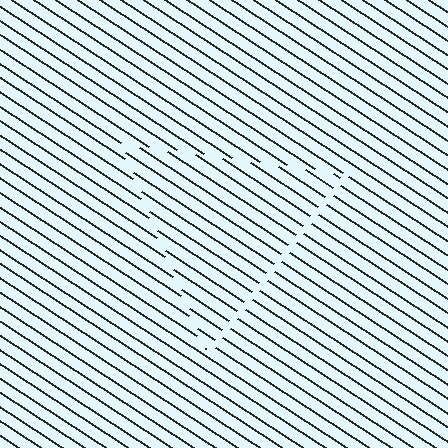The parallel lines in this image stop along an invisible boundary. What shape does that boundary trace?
An illusory triangle. The interior of the shape contains the same grating, shifted by half a period — the contour is defined by the phase discontinuity where line-ends from the inner and outer gratings abut.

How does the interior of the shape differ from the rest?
The interior of the shape contains the same grating, shifted by half a period — the contour is defined by the phase discontinuity where line-ends from the inner and outer gratings abut.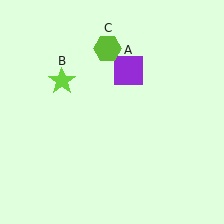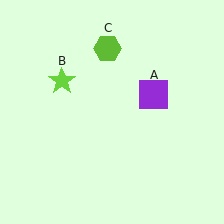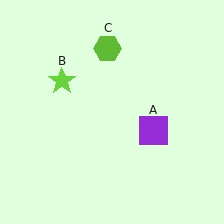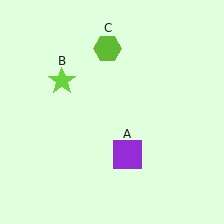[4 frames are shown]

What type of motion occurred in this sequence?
The purple square (object A) rotated clockwise around the center of the scene.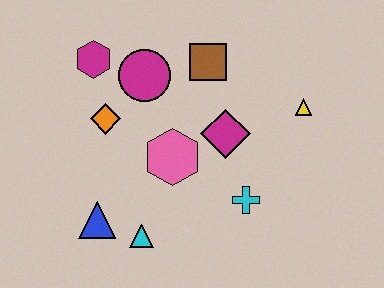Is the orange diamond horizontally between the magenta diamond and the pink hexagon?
No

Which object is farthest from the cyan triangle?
The yellow triangle is farthest from the cyan triangle.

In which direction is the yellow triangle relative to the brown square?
The yellow triangle is to the right of the brown square.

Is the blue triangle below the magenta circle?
Yes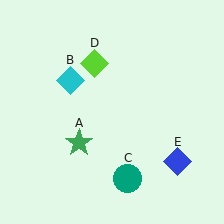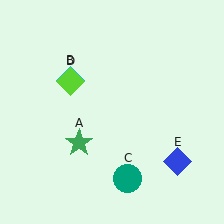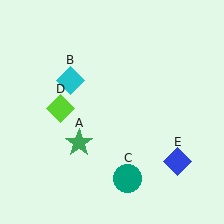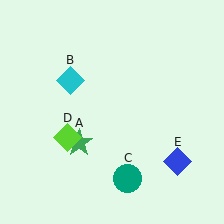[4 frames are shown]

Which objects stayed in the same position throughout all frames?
Green star (object A) and cyan diamond (object B) and teal circle (object C) and blue diamond (object E) remained stationary.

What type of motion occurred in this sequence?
The lime diamond (object D) rotated counterclockwise around the center of the scene.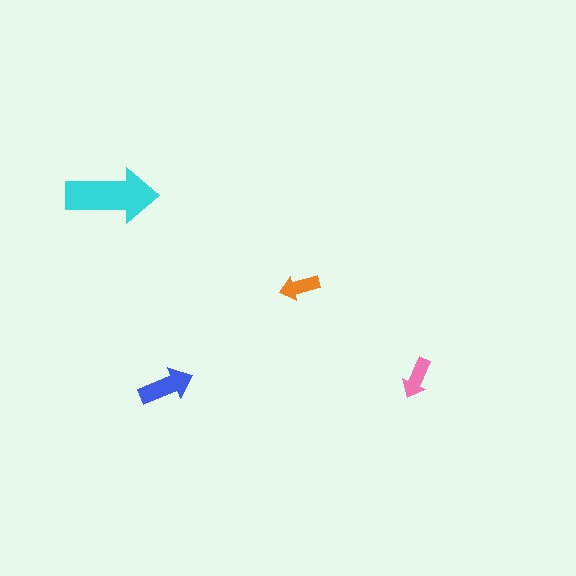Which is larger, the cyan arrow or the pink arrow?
The cyan one.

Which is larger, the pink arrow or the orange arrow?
The pink one.